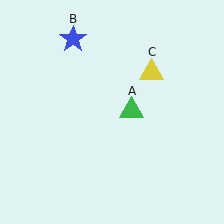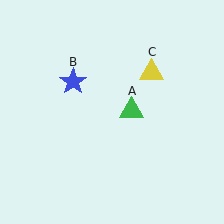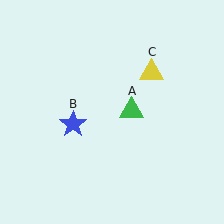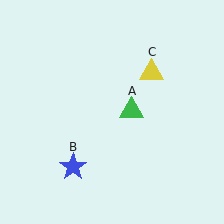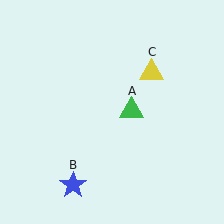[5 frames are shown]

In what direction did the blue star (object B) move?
The blue star (object B) moved down.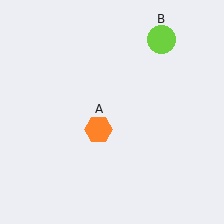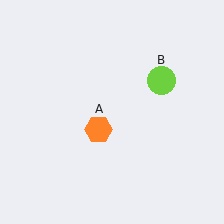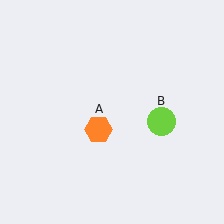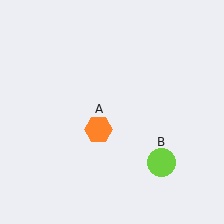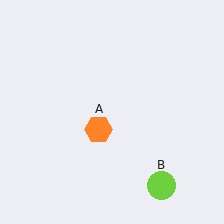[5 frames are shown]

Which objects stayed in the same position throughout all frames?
Orange hexagon (object A) remained stationary.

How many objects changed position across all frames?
1 object changed position: lime circle (object B).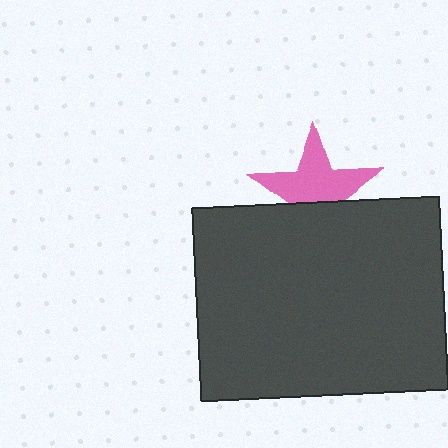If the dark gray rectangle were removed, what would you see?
You would see the complete pink star.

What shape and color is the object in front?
The object in front is a dark gray rectangle.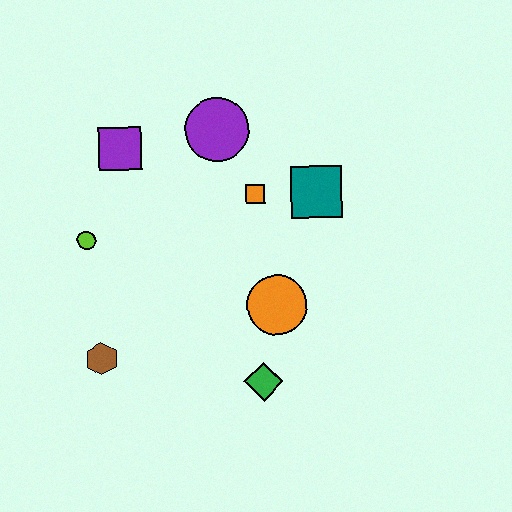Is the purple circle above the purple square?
Yes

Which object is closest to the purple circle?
The orange square is closest to the purple circle.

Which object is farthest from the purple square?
The green diamond is farthest from the purple square.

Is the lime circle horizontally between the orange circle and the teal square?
No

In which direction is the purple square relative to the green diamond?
The purple square is above the green diamond.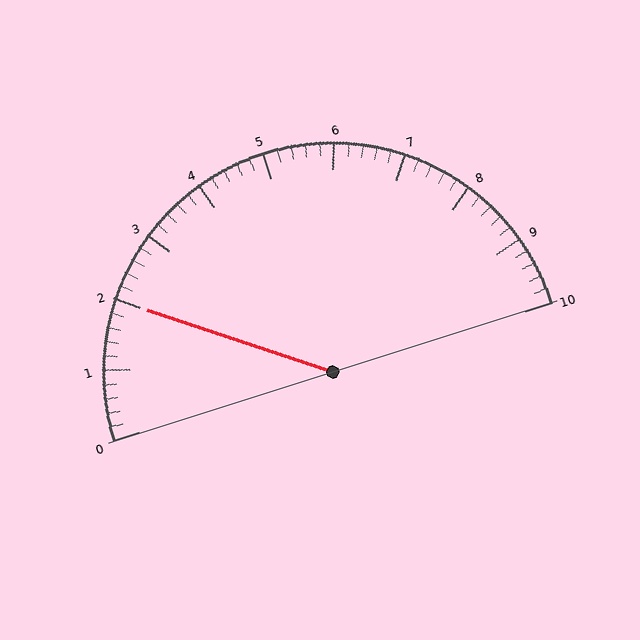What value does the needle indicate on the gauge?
The needle indicates approximately 2.0.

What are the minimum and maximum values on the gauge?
The gauge ranges from 0 to 10.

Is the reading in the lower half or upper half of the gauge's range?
The reading is in the lower half of the range (0 to 10).